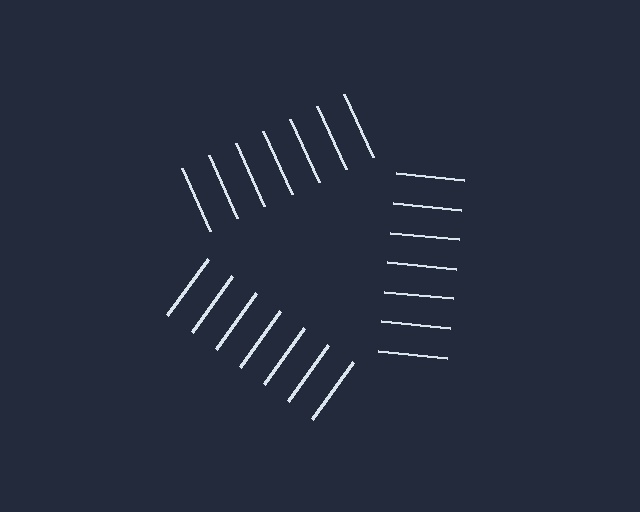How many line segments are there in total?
21 — 7 along each of the 3 edges.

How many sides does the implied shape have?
3 sides — the line-ends trace a triangle.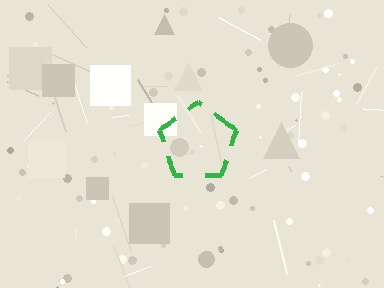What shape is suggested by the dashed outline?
The dashed outline suggests a pentagon.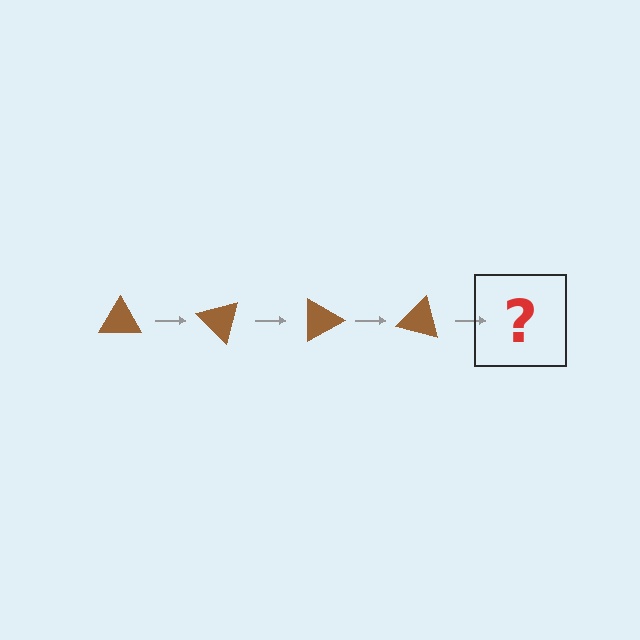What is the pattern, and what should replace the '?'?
The pattern is that the triangle rotates 45 degrees each step. The '?' should be a brown triangle rotated 180 degrees.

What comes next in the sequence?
The next element should be a brown triangle rotated 180 degrees.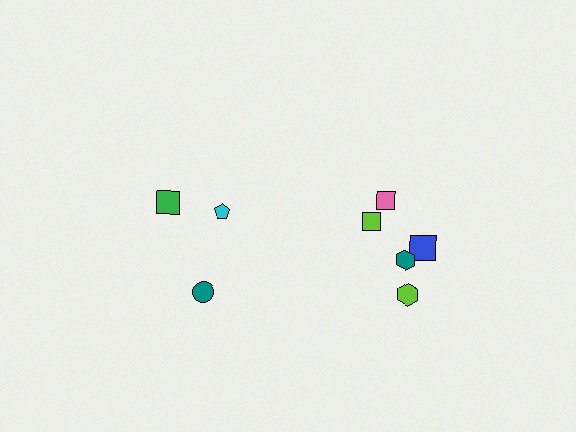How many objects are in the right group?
There are 5 objects.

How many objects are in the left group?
There are 3 objects.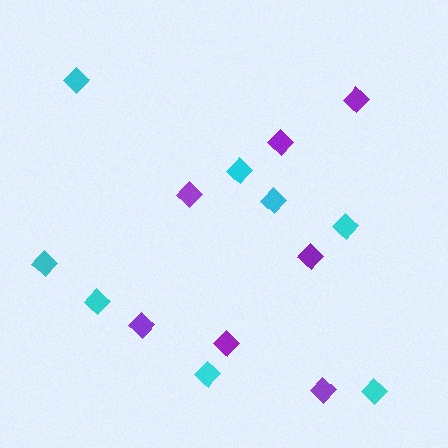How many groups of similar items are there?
There are 2 groups: one group of cyan diamonds (8) and one group of purple diamonds (7).